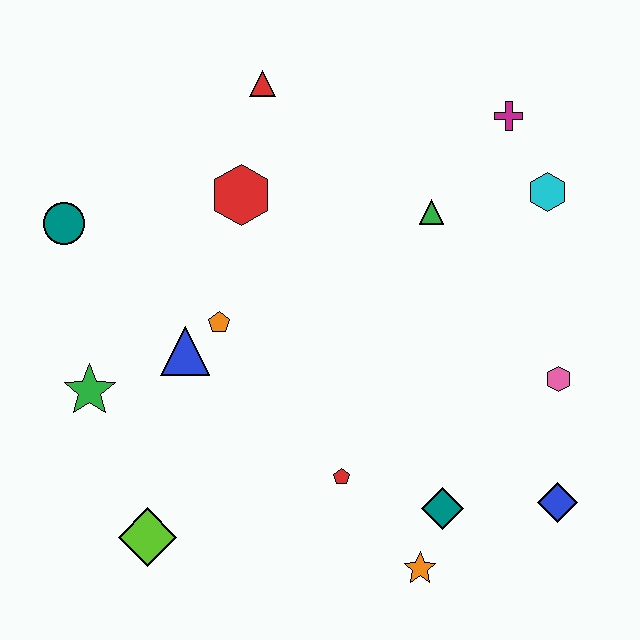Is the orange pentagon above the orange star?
Yes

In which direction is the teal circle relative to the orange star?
The teal circle is to the left of the orange star.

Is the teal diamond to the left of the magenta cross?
Yes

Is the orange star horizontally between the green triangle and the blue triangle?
Yes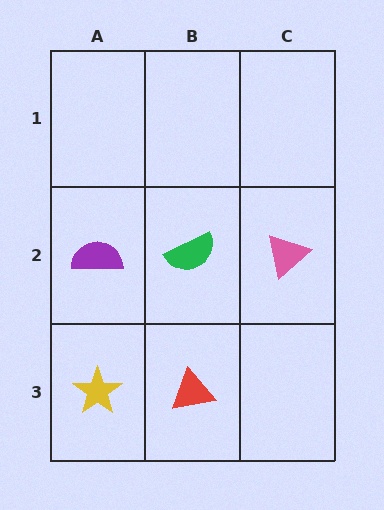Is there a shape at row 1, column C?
No, that cell is empty.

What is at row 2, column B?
A green semicircle.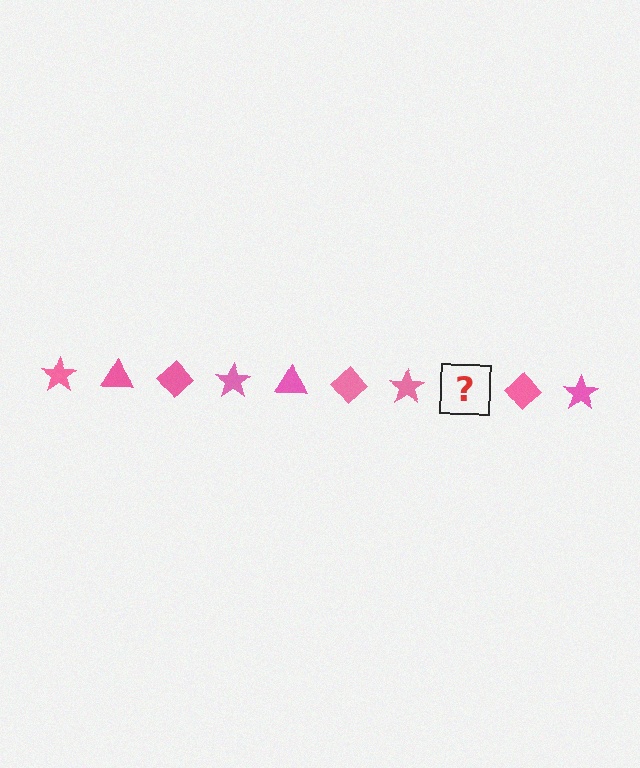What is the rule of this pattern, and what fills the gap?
The rule is that the pattern cycles through star, triangle, diamond shapes in pink. The gap should be filled with a pink triangle.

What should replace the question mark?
The question mark should be replaced with a pink triangle.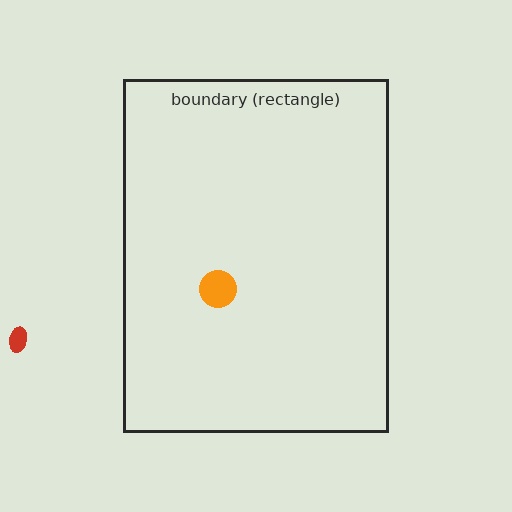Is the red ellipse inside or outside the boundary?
Outside.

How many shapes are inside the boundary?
1 inside, 1 outside.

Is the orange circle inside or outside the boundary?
Inside.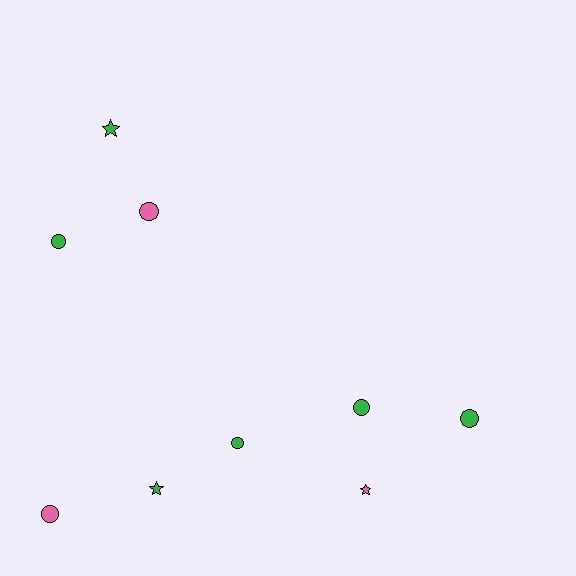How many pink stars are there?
There is 1 pink star.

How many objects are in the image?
There are 9 objects.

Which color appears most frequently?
Green, with 6 objects.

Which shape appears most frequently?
Circle, with 6 objects.